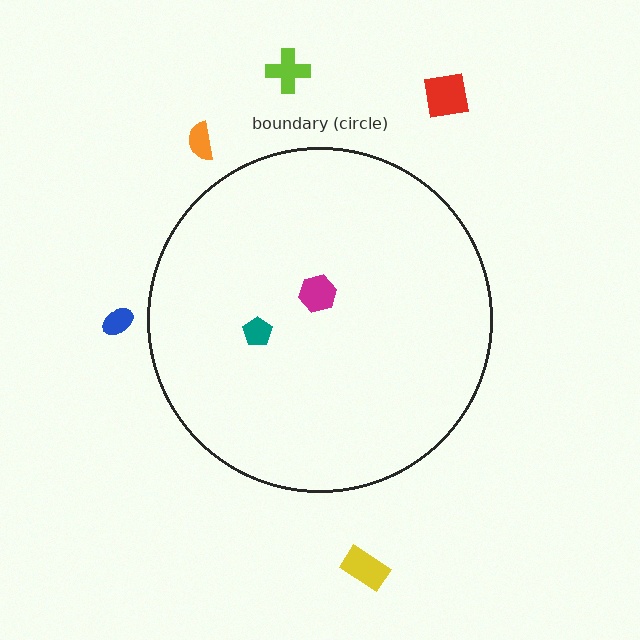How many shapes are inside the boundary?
2 inside, 5 outside.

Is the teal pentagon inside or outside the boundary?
Inside.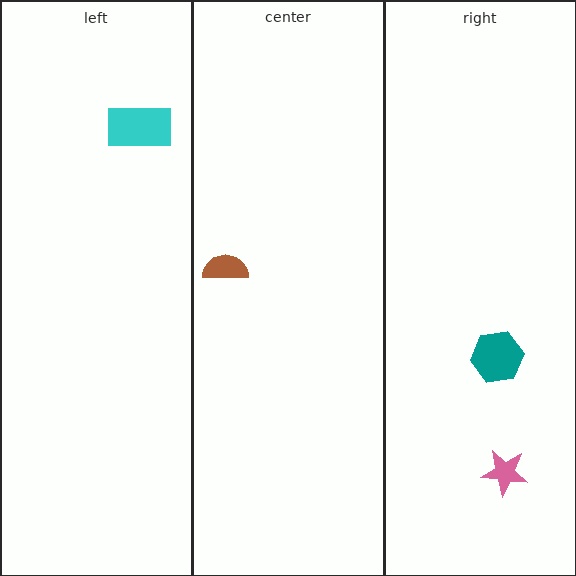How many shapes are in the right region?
2.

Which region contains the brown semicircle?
The center region.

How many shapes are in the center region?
1.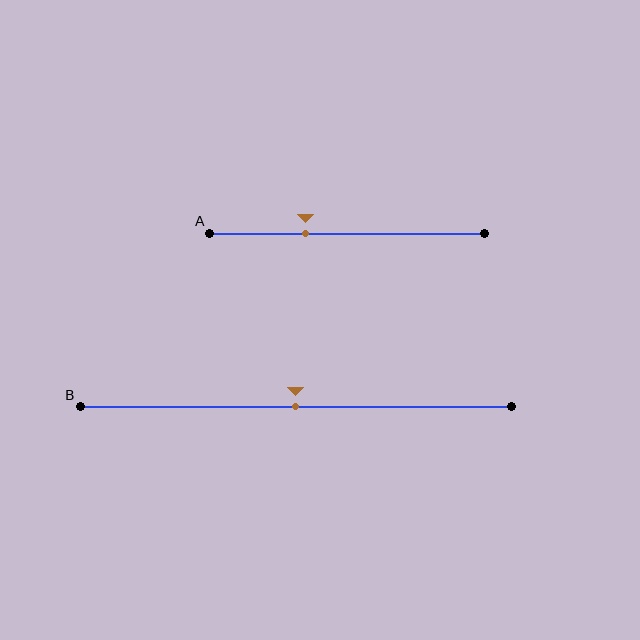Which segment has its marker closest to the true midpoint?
Segment B has its marker closest to the true midpoint.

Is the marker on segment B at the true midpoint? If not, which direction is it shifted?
Yes, the marker on segment B is at the true midpoint.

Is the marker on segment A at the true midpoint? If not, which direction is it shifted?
No, the marker on segment A is shifted to the left by about 15% of the segment length.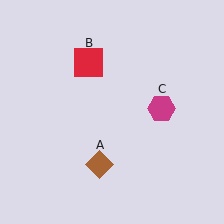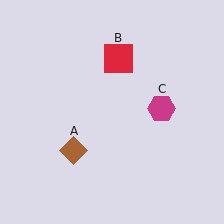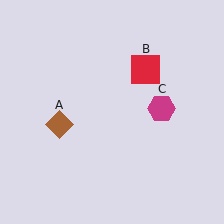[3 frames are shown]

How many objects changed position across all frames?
2 objects changed position: brown diamond (object A), red square (object B).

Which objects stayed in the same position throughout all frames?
Magenta hexagon (object C) remained stationary.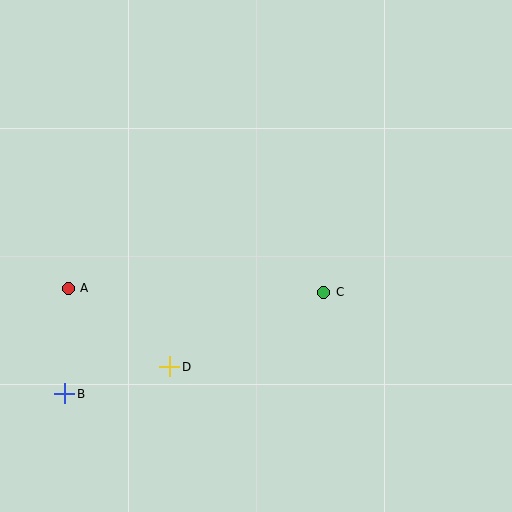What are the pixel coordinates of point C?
Point C is at (324, 292).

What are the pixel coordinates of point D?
Point D is at (170, 367).